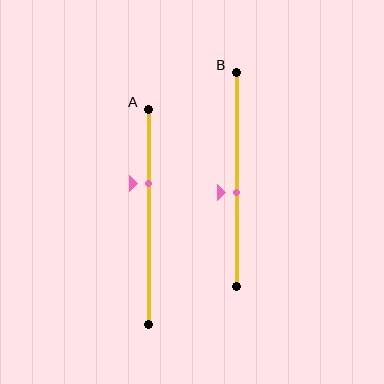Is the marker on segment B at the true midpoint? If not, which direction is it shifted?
No, the marker on segment B is shifted downward by about 6% of the segment length.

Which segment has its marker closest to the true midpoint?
Segment B has its marker closest to the true midpoint.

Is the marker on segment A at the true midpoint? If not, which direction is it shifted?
No, the marker on segment A is shifted upward by about 16% of the segment length.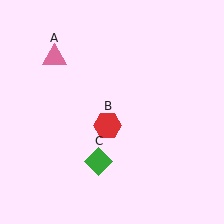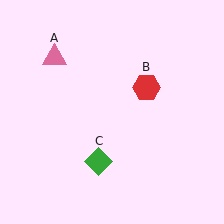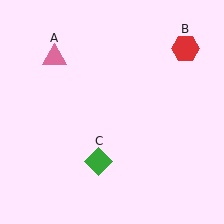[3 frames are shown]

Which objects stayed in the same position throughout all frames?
Pink triangle (object A) and green diamond (object C) remained stationary.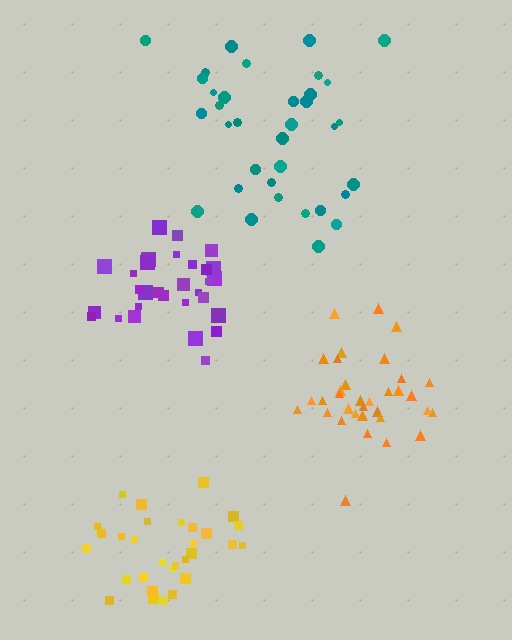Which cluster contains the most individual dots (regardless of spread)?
Teal (35).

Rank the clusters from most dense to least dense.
purple, orange, yellow, teal.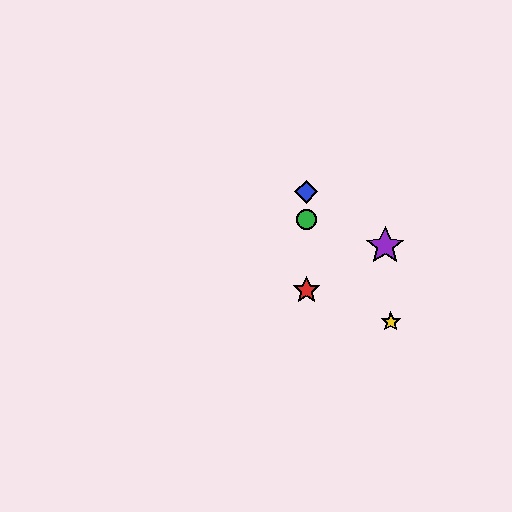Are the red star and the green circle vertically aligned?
Yes, both are at x≈306.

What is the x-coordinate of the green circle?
The green circle is at x≈306.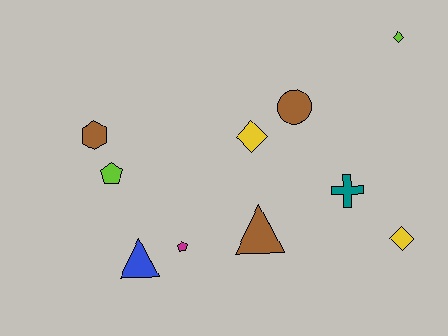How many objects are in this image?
There are 10 objects.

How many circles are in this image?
There is 1 circle.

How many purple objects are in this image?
There are no purple objects.